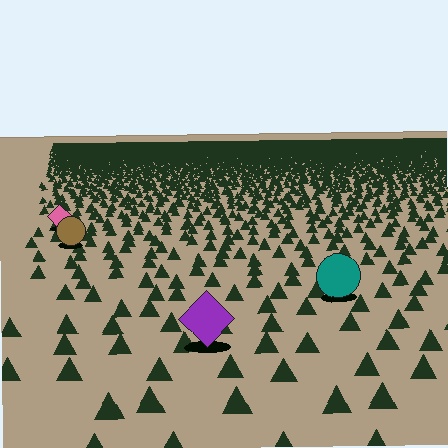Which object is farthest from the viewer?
The pink diamond is farthest from the viewer. It appears smaller and the ground texture around it is denser.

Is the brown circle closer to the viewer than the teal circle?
No. The teal circle is closer — you can tell from the texture gradient: the ground texture is coarser near it.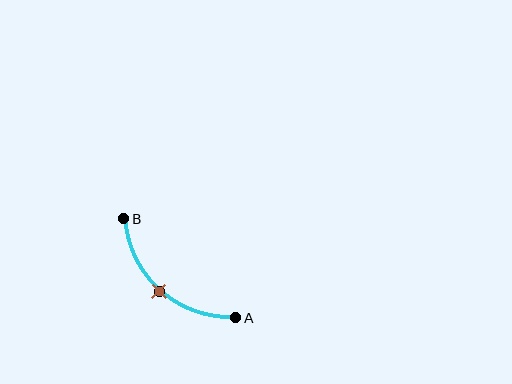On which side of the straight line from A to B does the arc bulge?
The arc bulges below and to the left of the straight line connecting A and B.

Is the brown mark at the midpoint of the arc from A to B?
Yes. The brown mark lies on the arc at equal arc-length from both A and B — it is the arc midpoint.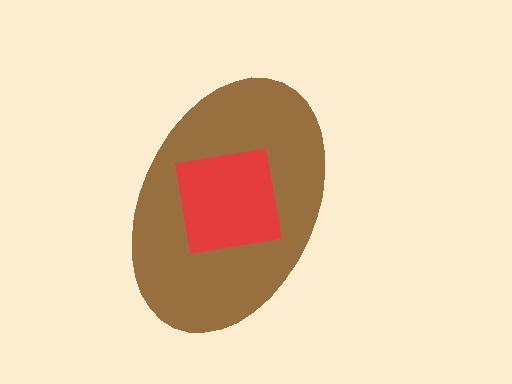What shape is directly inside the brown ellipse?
The red square.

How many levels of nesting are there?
2.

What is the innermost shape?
The red square.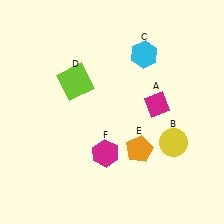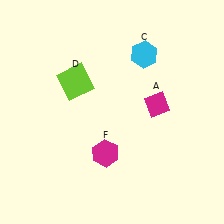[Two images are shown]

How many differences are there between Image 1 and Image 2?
There are 2 differences between the two images.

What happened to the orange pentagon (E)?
The orange pentagon (E) was removed in Image 2. It was in the bottom-right area of Image 1.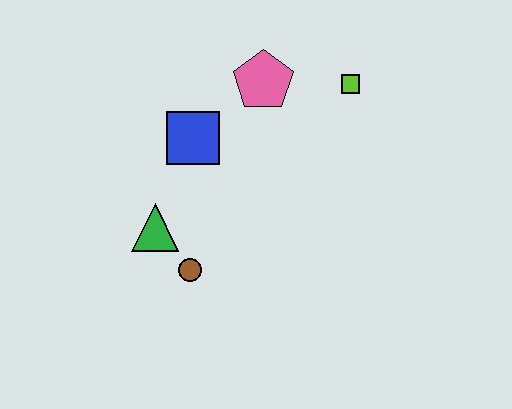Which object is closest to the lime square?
The pink pentagon is closest to the lime square.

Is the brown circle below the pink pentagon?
Yes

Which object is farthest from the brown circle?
The lime square is farthest from the brown circle.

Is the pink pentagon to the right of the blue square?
Yes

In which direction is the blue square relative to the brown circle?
The blue square is above the brown circle.